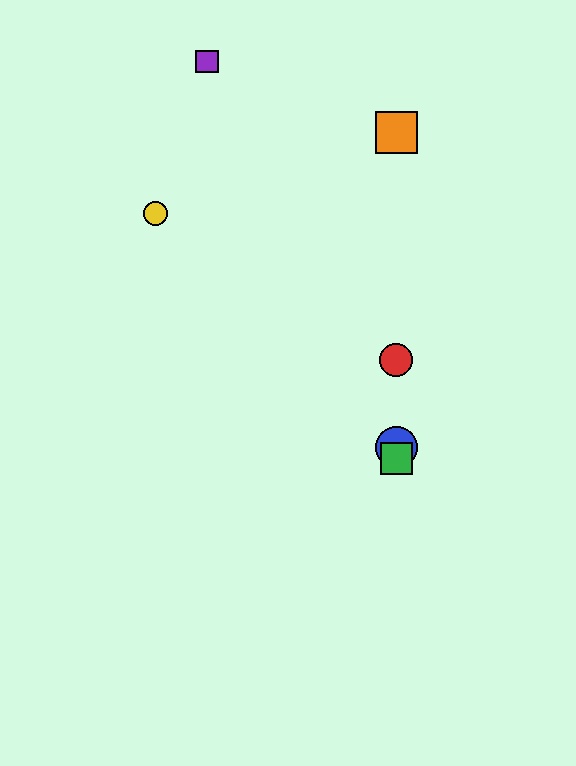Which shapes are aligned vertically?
The red circle, the blue circle, the green square, the orange square are aligned vertically.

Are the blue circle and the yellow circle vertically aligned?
No, the blue circle is at x≈396 and the yellow circle is at x≈156.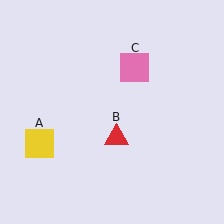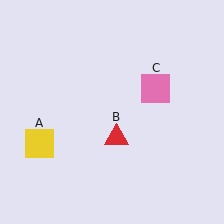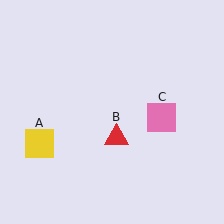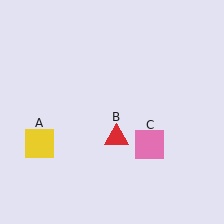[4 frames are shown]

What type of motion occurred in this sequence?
The pink square (object C) rotated clockwise around the center of the scene.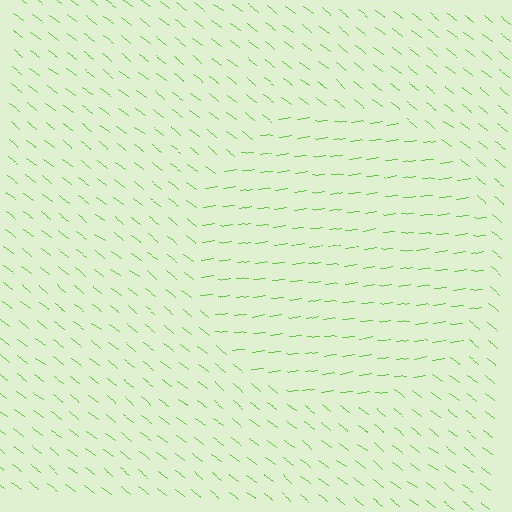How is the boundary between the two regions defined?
The boundary is defined purely by a change in line orientation (approximately 45 degrees difference). All lines are the same color and thickness.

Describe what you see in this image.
The image is filled with small lime line segments. A circle region in the image has lines oriented differently from the surrounding lines, creating a visible texture boundary.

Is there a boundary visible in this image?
Yes, there is a texture boundary formed by a change in line orientation.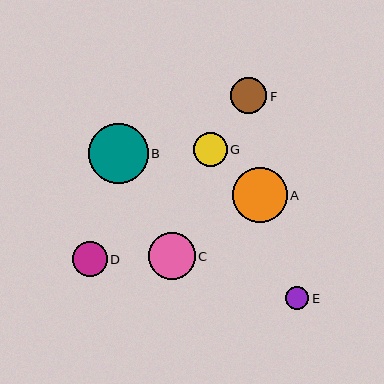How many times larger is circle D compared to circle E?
Circle D is approximately 1.5 times the size of circle E.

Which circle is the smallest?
Circle E is the smallest with a size of approximately 23 pixels.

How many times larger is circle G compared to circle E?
Circle G is approximately 1.5 times the size of circle E.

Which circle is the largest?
Circle B is the largest with a size of approximately 60 pixels.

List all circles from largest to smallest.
From largest to smallest: B, A, C, F, D, G, E.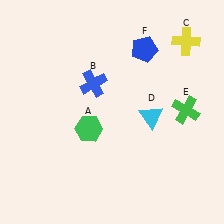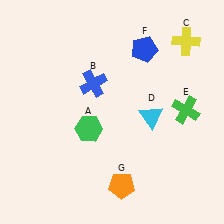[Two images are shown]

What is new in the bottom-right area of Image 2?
An orange pentagon (G) was added in the bottom-right area of Image 2.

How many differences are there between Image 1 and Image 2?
There is 1 difference between the two images.